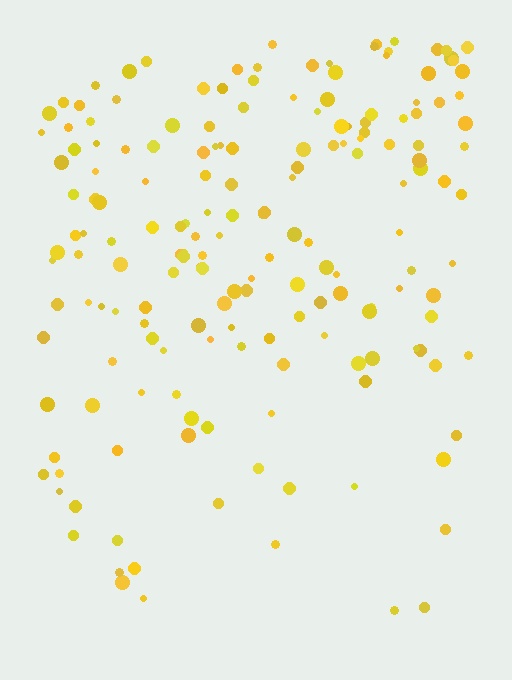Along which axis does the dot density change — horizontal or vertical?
Vertical.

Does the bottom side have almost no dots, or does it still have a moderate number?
Still a moderate number, just noticeably fewer than the top.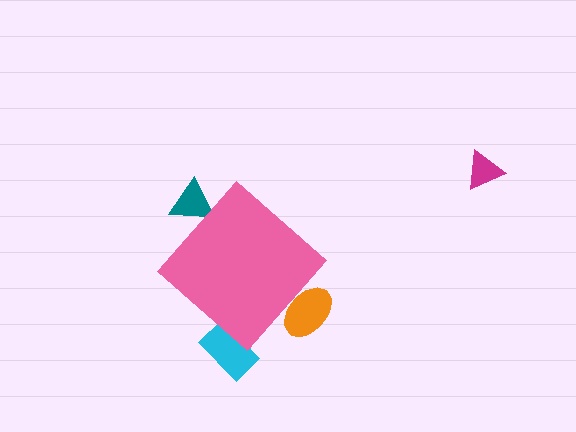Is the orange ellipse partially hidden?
Yes, the orange ellipse is partially hidden behind the pink diamond.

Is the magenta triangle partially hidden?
No, the magenta triangle is fully visible.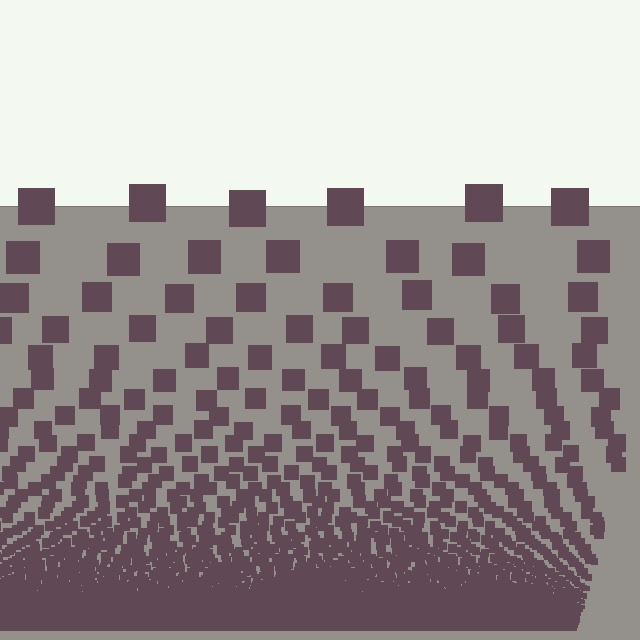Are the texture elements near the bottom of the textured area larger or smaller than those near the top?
Smaller. The gradient is inverted — elements near the bottom are smaller and denser.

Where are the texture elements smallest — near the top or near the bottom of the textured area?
Near the bottom.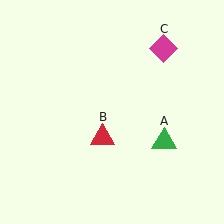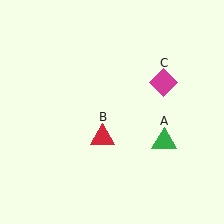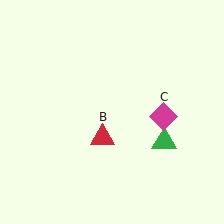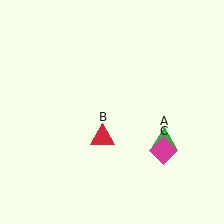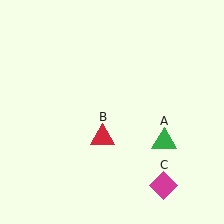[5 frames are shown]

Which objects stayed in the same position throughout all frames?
Green triangle (object A) and red triangle (object B) remained stationary.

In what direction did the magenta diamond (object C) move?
The magenta diamond (object C) moved down.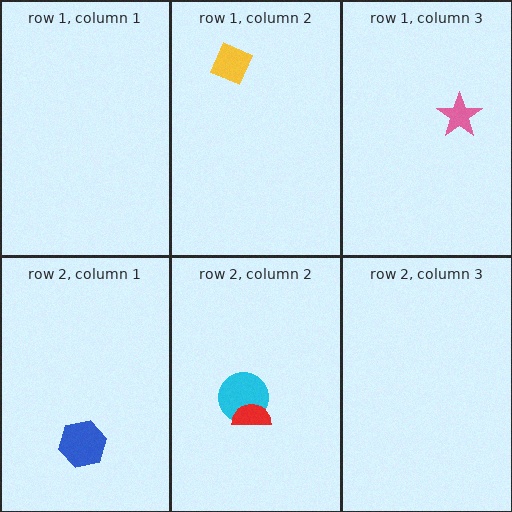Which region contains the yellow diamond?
The row 1, column 2 region.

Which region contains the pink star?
The row 1, column 3 region.